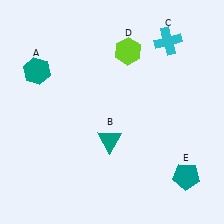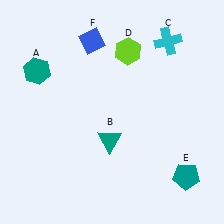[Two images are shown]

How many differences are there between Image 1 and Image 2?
There is 1 difference between the two images.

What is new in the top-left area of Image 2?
A blue diamond (F) was added in the top-left area of Image 2.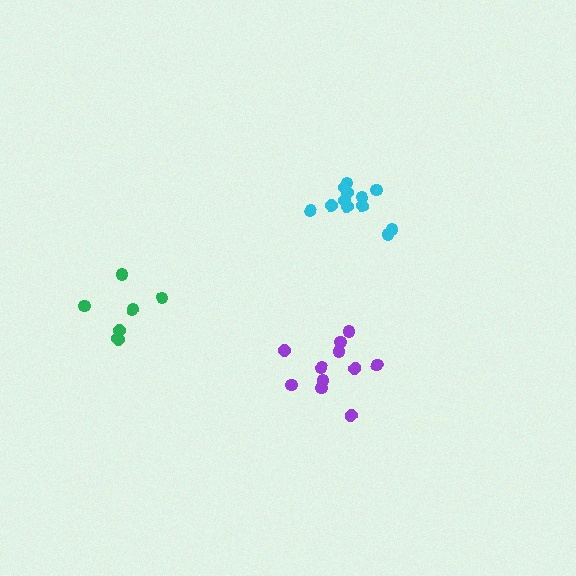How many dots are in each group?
Group 1: 11 dots, Group 2: 12 dots, Group 3: 7 dots (30 total).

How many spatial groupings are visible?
There are 3 spatial groupings.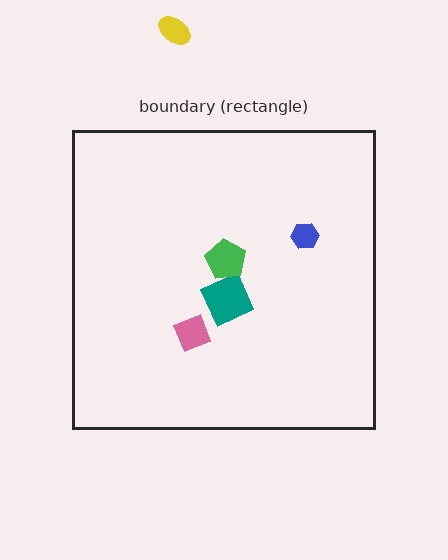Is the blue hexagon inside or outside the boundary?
Inside.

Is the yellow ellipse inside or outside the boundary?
Outside.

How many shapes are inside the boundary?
4 inside, 1 outside.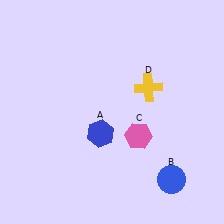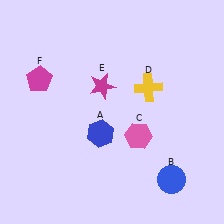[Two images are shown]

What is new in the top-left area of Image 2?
A magenta star (E) was added in the top-left area of Image 2.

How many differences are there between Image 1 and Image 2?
There are 2 differences between the two images.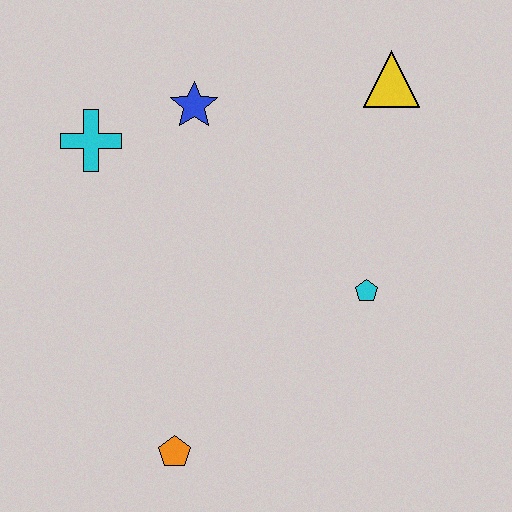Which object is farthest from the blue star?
The orange pentagon is farthest from the blue star.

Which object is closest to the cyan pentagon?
The yellow triangle is closest to the cyan pentagon.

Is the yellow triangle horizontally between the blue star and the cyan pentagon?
No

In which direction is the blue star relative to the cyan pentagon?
The blue star is above the cyan pentagon.